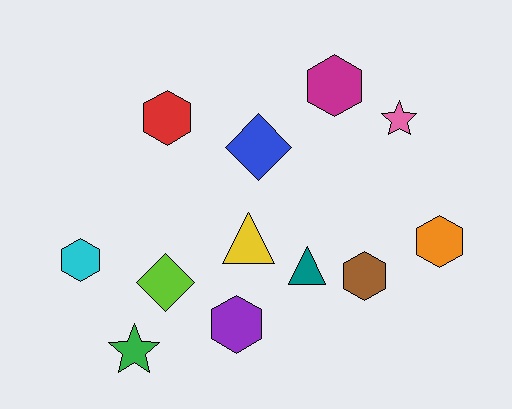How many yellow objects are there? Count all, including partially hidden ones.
There is 1 yellow object.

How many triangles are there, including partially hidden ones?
There are 2 triangles.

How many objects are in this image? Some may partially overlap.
There are 12 objects.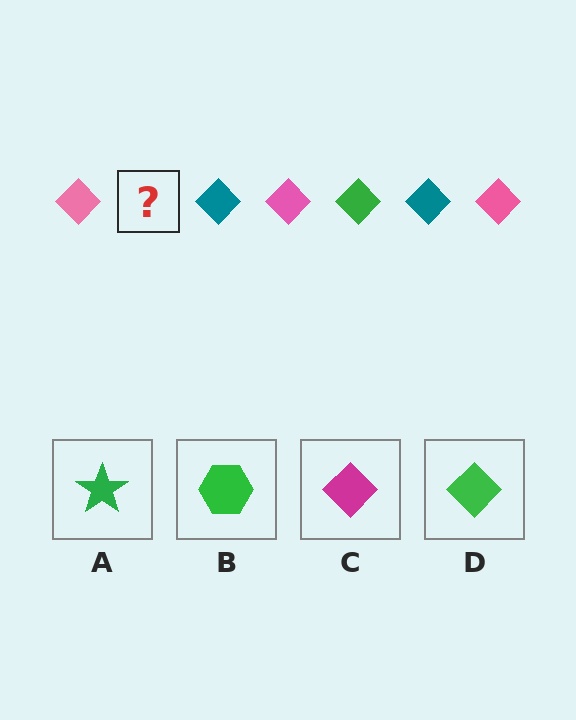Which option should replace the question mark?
Option D.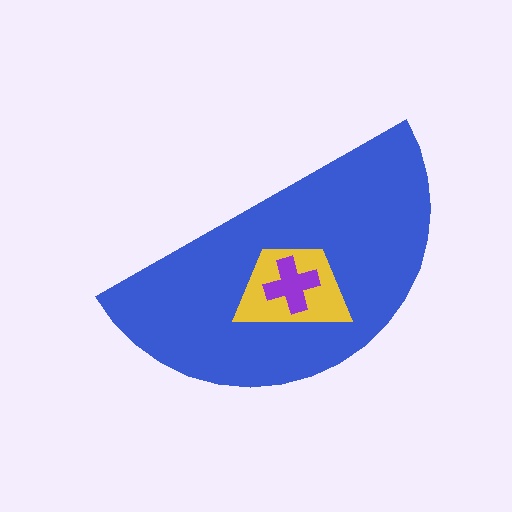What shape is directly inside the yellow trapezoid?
The purple cross.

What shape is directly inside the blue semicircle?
The yellow trapezoid.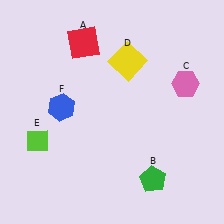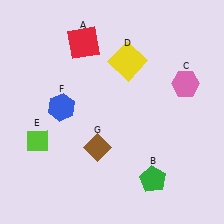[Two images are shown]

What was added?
A brown diamond (G) was added in Image 2.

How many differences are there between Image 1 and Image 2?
There is 1 difference between the two images.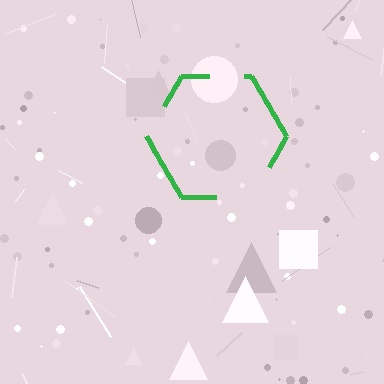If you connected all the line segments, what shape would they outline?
They would outline a hexagon.